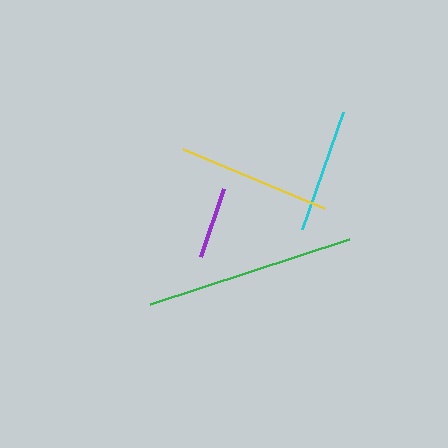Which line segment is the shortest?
The purple line is the shortest at approximately 72 pixels.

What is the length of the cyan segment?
The cyan segment is approximately 124 pixels long.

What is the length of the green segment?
The green segment is approximately 209 pixels long.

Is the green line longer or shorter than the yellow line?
The green line is longer than the yellow line.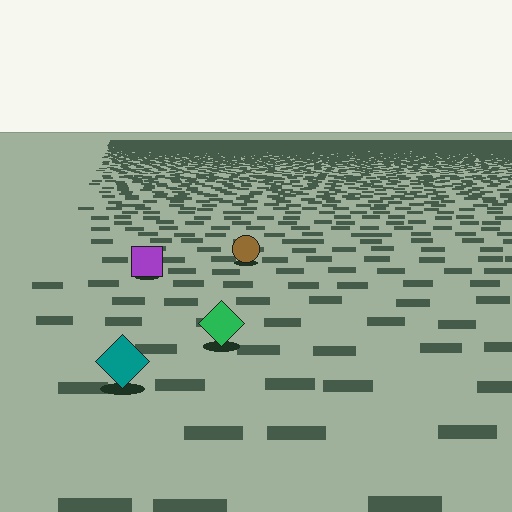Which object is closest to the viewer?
The teal diamond is closest. The texture marks near it are larger and more spread out.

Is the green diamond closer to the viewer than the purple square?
Yes. The green diamond is closer — you can tell from the texture gradient: the ground texture is coarser near it.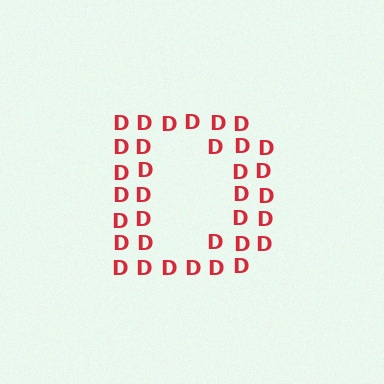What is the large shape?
The large shape is the letter D.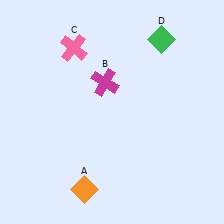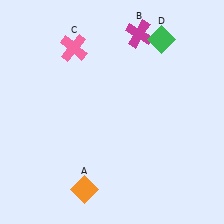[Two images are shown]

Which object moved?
The magenta cross (B) moved up.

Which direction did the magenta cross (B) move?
The magenta cross (B) moved up.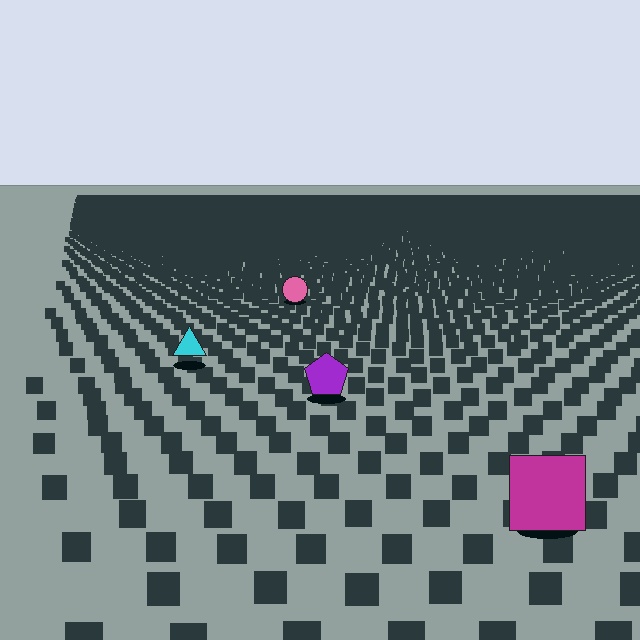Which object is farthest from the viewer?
The pink circle is farthest from the viewer. It appears smaller and the ground texture around it is denser.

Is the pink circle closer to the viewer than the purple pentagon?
No. The purple pentagon is closer — you can tell from the texture gradient: the ground texture is coarser near it.